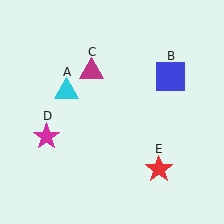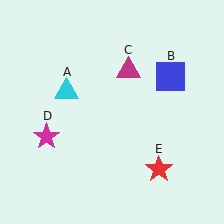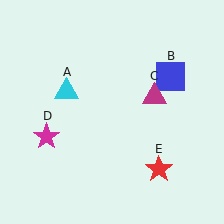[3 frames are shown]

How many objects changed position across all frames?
1 object changed position: magenta triangle (object C).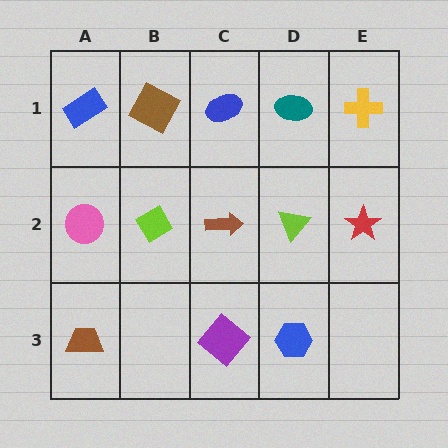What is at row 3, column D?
A blue hexagon.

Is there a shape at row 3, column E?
No, that cell is empty.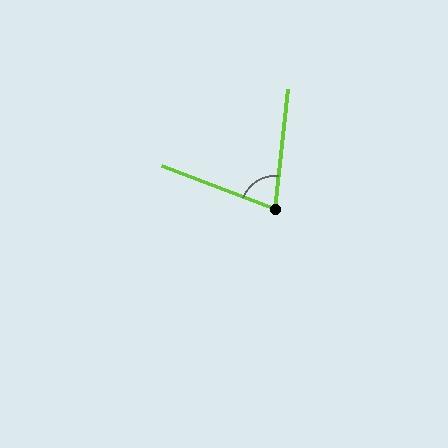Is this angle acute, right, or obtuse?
It is acute.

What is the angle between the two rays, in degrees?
Approximately 75 degrees.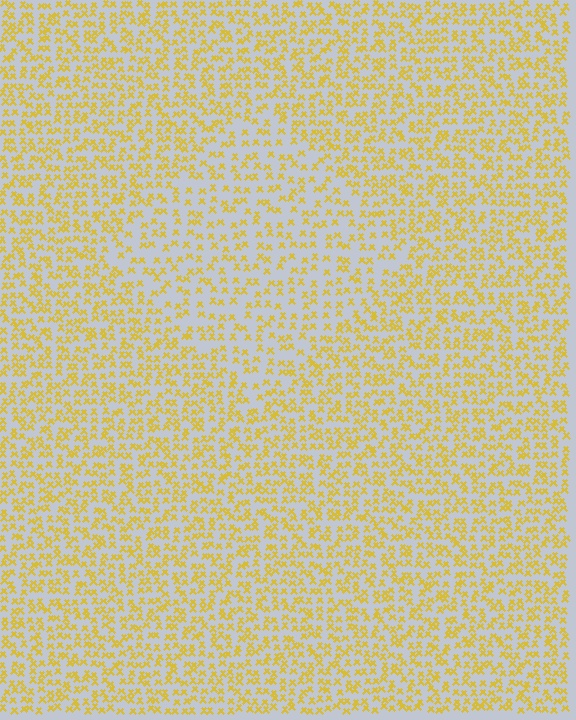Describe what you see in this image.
The image contains small yellow elements arranged at two different densities. A diamond-shaped region is visible where the elements are less densely packed than the surrounding area.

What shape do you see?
I see a diamond.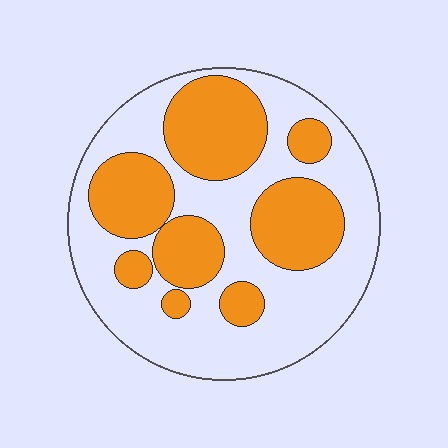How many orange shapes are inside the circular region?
8.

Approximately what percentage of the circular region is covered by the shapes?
Approximately 40%.